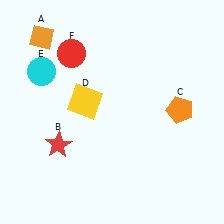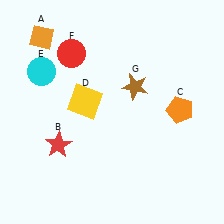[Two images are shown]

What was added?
A brown star (G) was added in Image 2.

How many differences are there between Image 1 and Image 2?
There is 1 difference between the two images.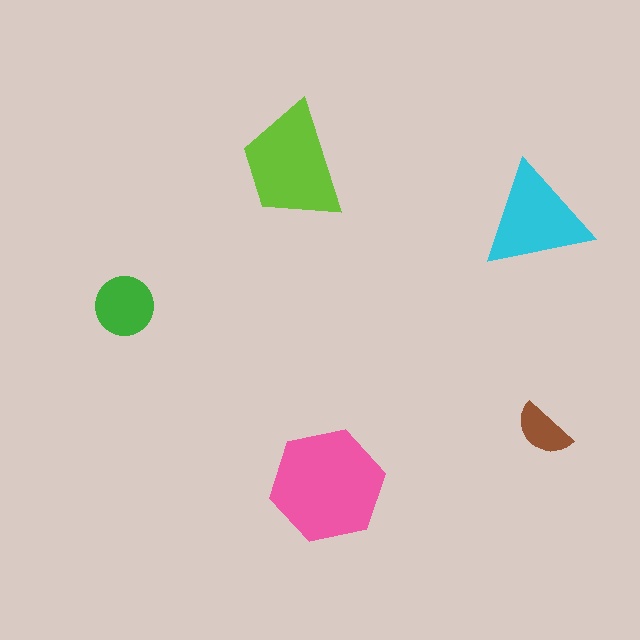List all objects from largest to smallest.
The pink hexagon, the lime trapezoid, the cyan triangle, the green circle, the brown semicircle.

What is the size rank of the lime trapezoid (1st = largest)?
2nd.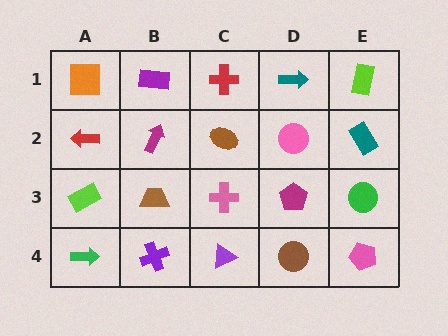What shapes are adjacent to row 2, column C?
A red cross (row 1, column C), a pink cross (row 3, column C), a magenta arrow (row 2, column B), a pink circle (row 2, column D).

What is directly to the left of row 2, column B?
A red arrow.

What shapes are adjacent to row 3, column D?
A pink circle (row 2, column D), a brown circle (row 4, column D), a pink cross (row 3, column C), a green circle (row 3, column E).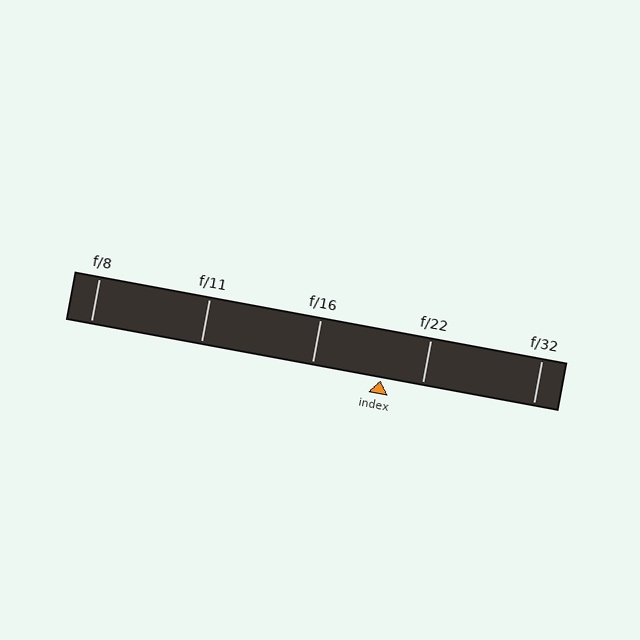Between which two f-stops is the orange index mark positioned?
The index mark is between f/16 and f/22.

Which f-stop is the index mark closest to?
The index mark is closest to f/22.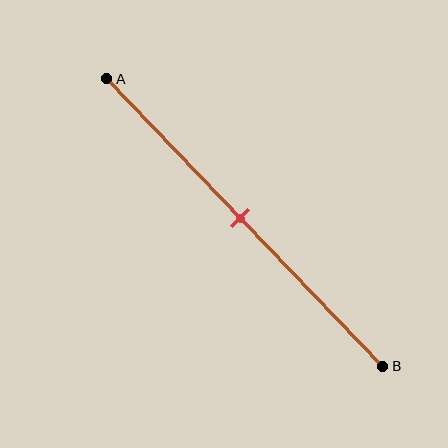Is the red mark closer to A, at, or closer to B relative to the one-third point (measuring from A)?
The red mark is closer to point B than the one-third point of segment AB.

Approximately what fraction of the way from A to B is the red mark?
The red mark is approximately 50% of the way from A to B.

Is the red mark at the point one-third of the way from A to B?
No, the mark is at about 50% from A, not at the 33% one-third point.